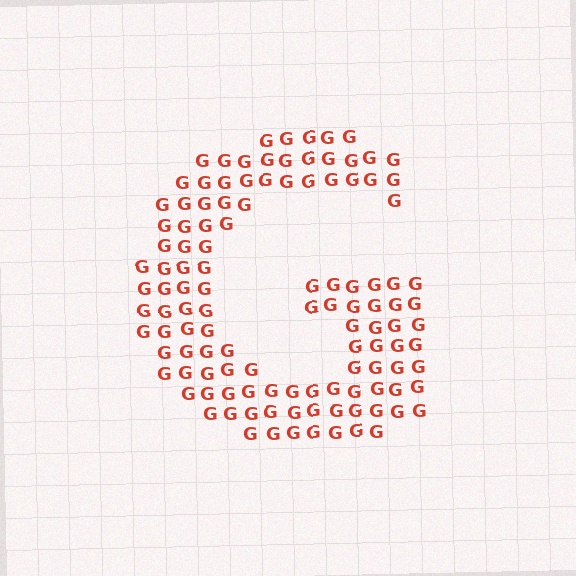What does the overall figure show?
The overall figure shows the letter G.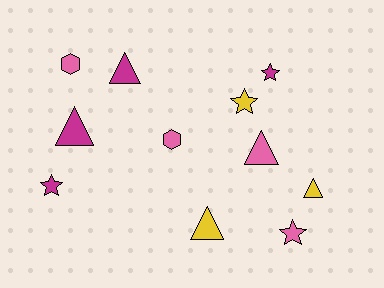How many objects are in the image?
There are 11 objects.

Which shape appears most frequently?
Triangle, with 5 objects.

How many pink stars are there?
There is 1 pink star.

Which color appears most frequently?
Magenta, with 4 objects.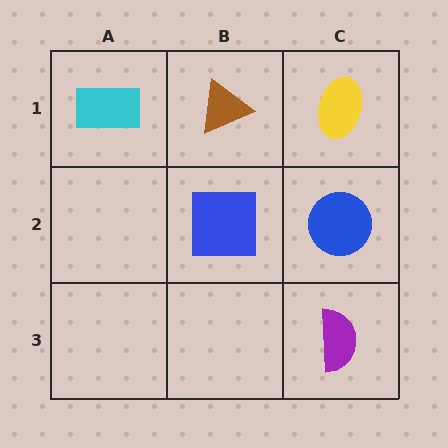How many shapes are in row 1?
3 shapes.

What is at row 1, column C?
A yellow ellipse.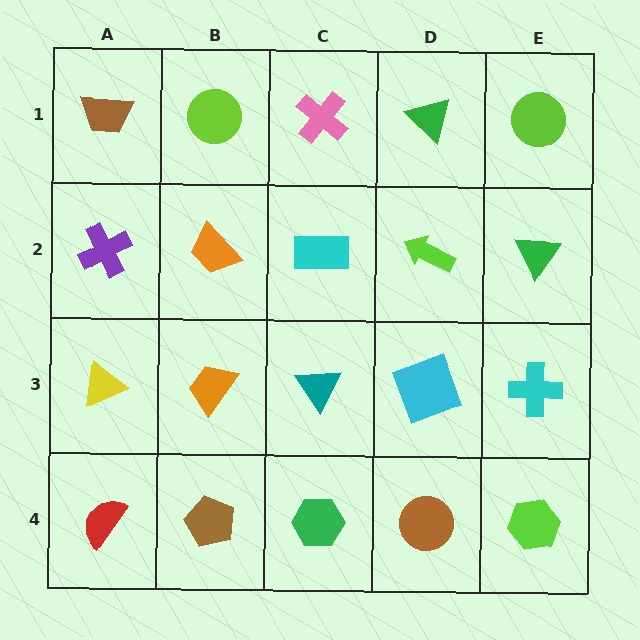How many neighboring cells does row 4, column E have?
2.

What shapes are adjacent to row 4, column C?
A teal triangle (row 3, column C), a brown pentagon (row 4, column B), a brown circle (row 4, column D).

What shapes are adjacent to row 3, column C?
A cyan rectangle (row 2, column C), a green hexagon (row 4, column C), an orange trapezoid (row 3, column B), a cyan square (row 3, column D).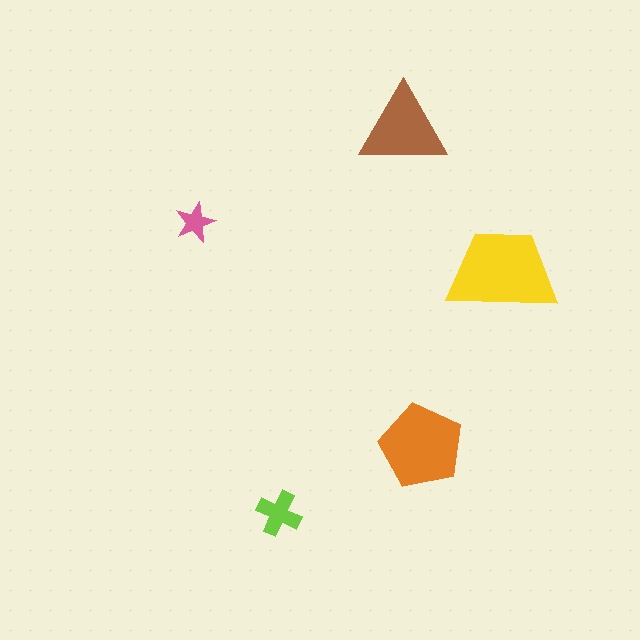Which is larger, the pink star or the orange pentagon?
The orange pentagon.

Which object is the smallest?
The pink star.